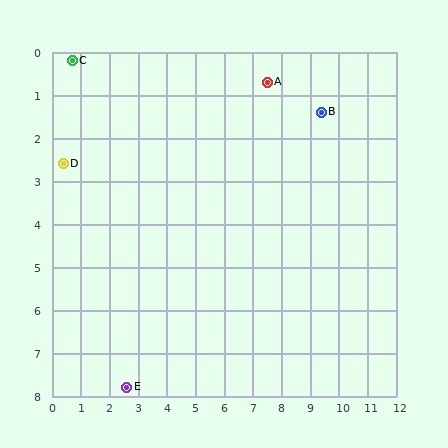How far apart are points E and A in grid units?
Points E and A are about 8.6 grid units apart.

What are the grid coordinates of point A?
Point A is at approximately (7.5, 0.7).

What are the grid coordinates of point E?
Point E is at approximately (2.6, 7.8).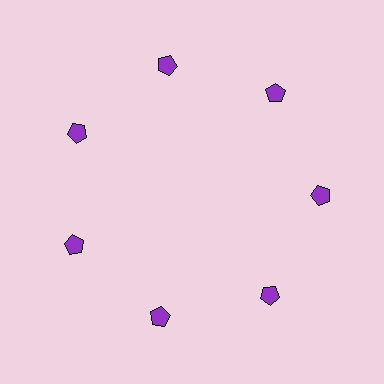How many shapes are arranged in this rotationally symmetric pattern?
There are 7 shapes, arranged in 7 groups of 1.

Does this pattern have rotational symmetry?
Yes, this pattern has 7-fold rotational symmetry. It looks the same after rotating 51 degrees around the center.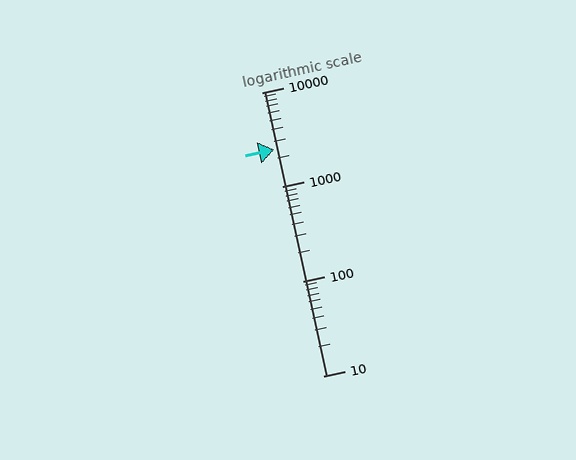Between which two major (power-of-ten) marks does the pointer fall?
The pointer is between 1000 and 10000.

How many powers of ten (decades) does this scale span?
The scale spans 3 decades, from 10 to 10000.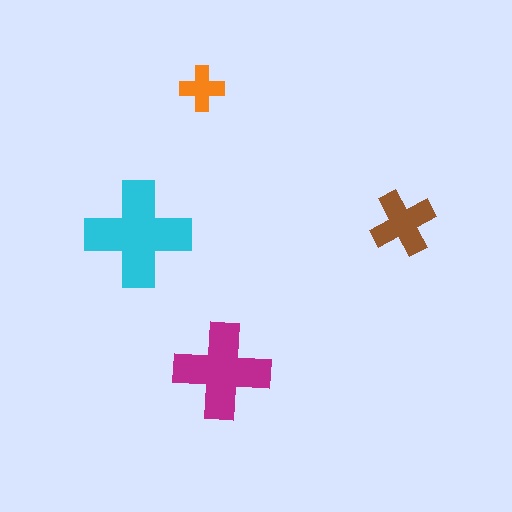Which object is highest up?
The orange cross is topmost.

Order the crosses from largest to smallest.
the cyan one, the magenta one, the brown one, the orange one.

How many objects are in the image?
There are 4 objects in the image.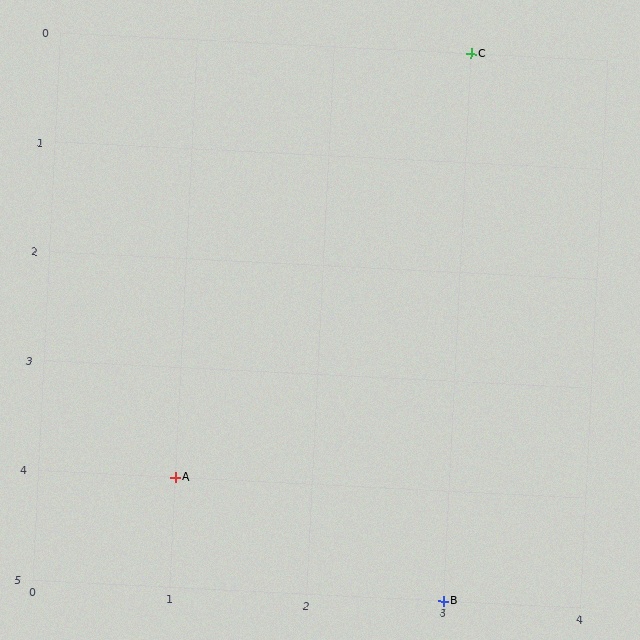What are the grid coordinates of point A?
Point A is at grid coordinates (1, 4).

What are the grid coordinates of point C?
Point C is at grid coordinates (3, 0).